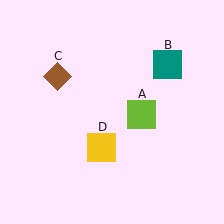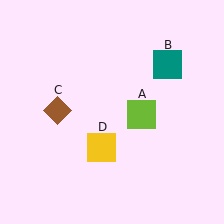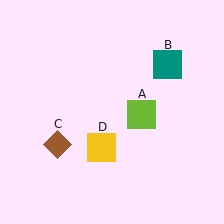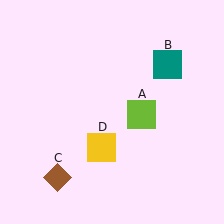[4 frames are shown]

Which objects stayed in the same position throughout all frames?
Lime square (object A) and teal square (object B) and yellow square (object D) remained stationary.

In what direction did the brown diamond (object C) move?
The brown diamond (object C) moved down.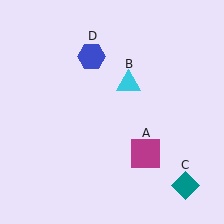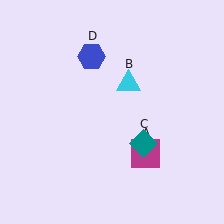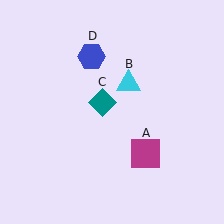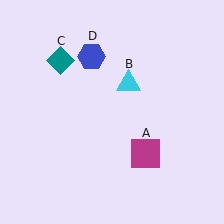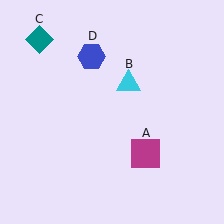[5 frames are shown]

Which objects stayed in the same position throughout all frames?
Magenta square (object A) and cyan triangle (object B) and blue hexagon (object D) remained stationary.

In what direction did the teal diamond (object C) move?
The teal diamond (object C) moved up and to the left.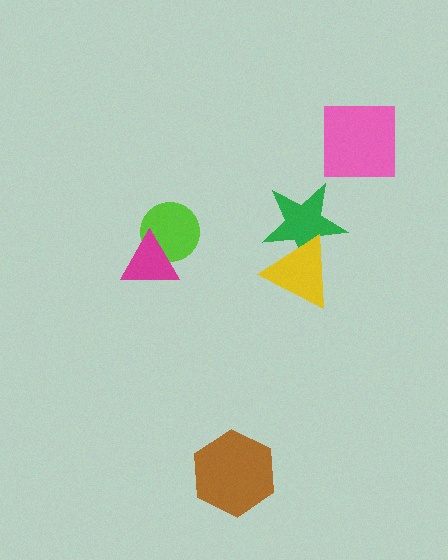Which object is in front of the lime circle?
The magenta triangle is in front of the lime circle.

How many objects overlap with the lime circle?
1 object overlaps with the lime circle.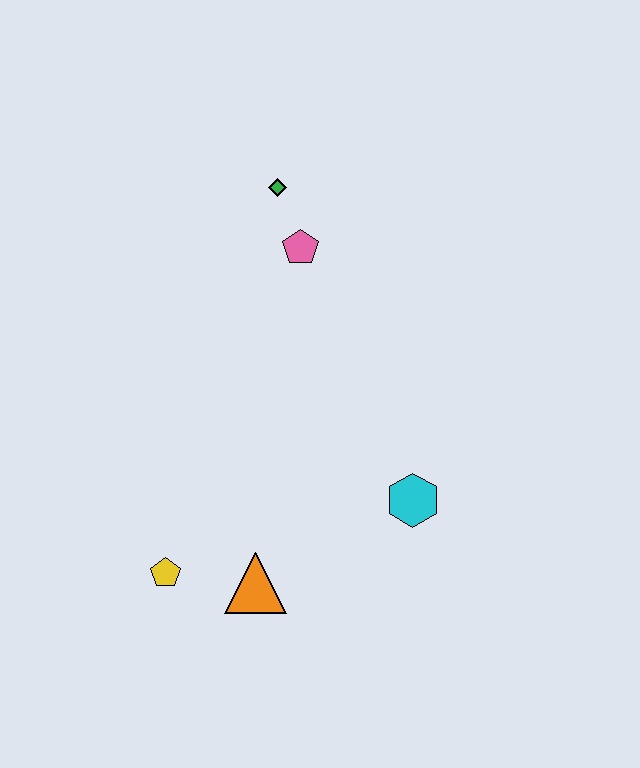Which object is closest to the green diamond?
The pink pentagon is closest to the green diamond.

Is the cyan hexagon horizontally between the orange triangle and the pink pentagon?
No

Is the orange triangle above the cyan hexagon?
No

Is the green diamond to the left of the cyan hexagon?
Yes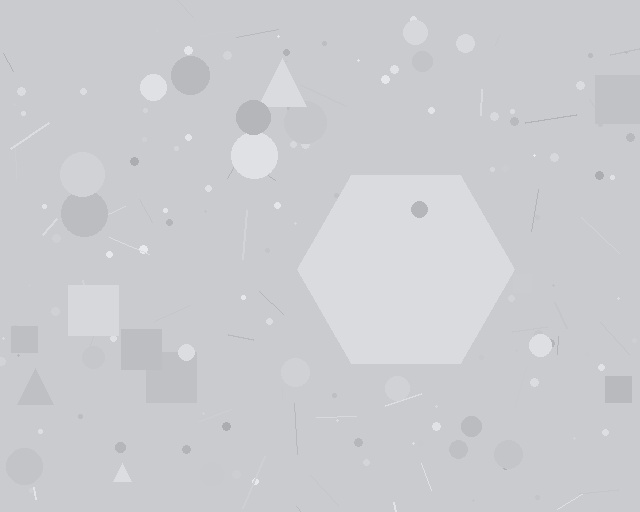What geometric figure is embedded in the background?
A hexagon is embedded in the background.